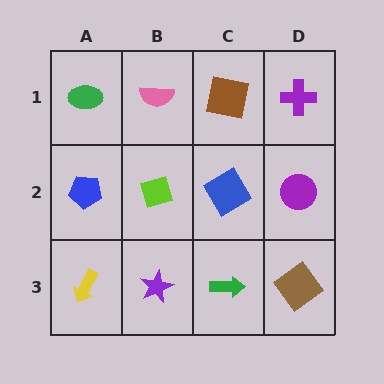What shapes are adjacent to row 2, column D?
A purple cross (row 1, column D), a brown diamond (row 3, column D), a blue diamond (row 2, column C).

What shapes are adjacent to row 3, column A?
A blue pentagon (row 2, column A), a purple star (row 3, column B).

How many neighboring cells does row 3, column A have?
2.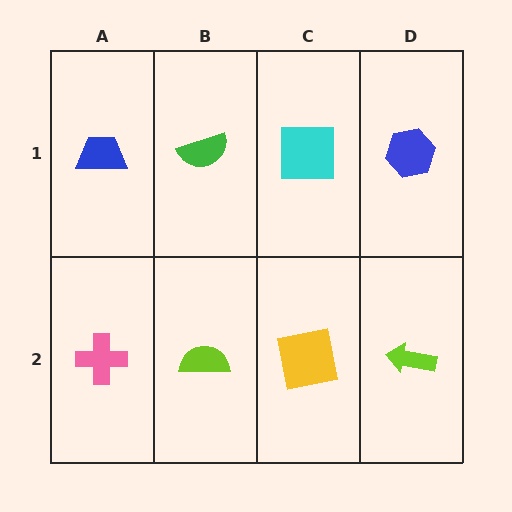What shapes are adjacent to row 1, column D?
A lime arrow (row 2, column D), a cyan square (row 1, column C).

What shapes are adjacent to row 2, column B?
A green semicircle (row 1, column B), a pink cross (row 2, column A), a yellow square (row 2, column C).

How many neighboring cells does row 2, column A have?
2.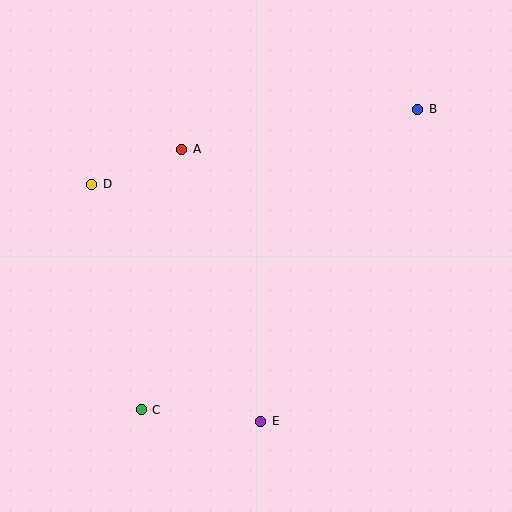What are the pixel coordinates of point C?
Point C is at (141, 410).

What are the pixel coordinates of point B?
Point B is at (418, 109).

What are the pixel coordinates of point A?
Point A is at (182, 149).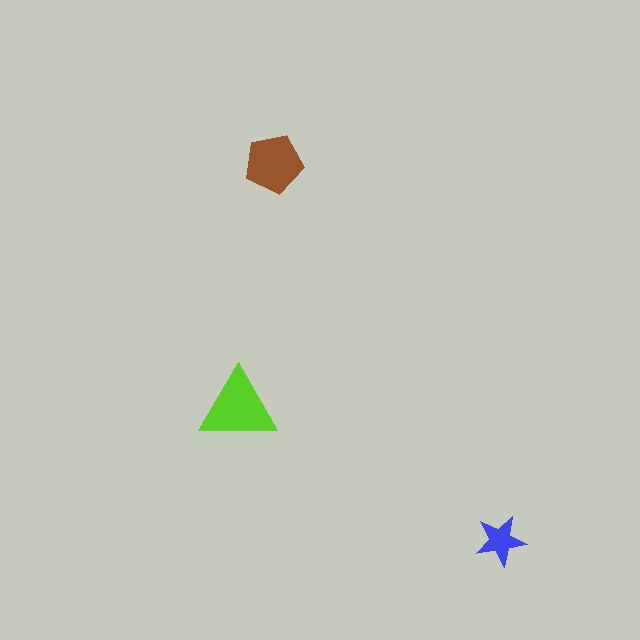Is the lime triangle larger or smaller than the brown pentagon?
Larger.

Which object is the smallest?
The blue star.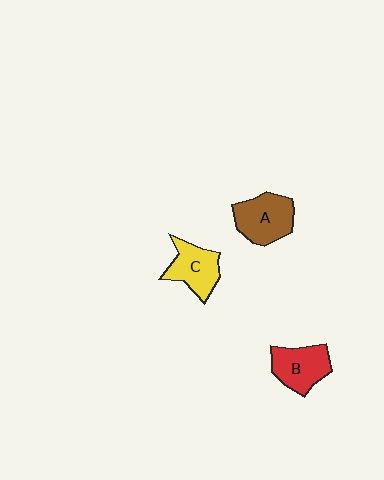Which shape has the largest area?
Shape A (brown).